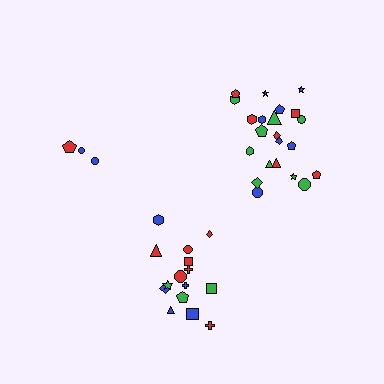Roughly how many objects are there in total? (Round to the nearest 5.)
Roughly 40 objects in total.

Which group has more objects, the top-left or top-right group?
The top-right group.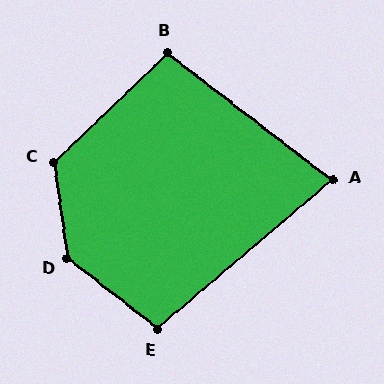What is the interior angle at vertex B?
Approximately 99 degrees (obtuse).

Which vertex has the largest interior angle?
D, at approximately 136 degrees.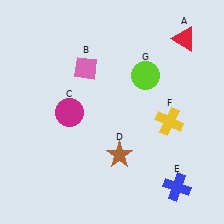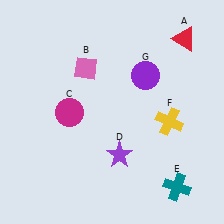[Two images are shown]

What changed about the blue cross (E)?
In Image 1, E is blue. In Image 2, it changed to teal.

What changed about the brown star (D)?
In Image 1, D is brown. In Image 2, it changed to purple.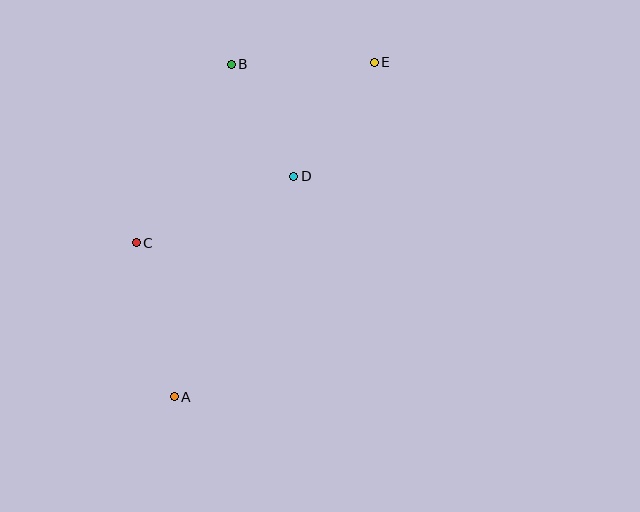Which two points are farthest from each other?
Points A and E are farthest from each other.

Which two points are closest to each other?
Points B and D are closest to each other.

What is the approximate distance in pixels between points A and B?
The distance between A and B is approximately 338 pixels.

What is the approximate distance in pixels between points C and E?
The distance between C and E is approximately 299 pixels.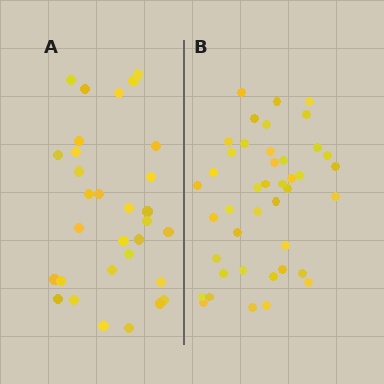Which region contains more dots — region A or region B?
Region B (the right region) has more dots.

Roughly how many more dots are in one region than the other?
Region B has roughly 12 or so more dots than region A.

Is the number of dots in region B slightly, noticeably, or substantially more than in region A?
Region B has noticeably more, but not dramatically so. The ratio is roughly 1.4 to 1.